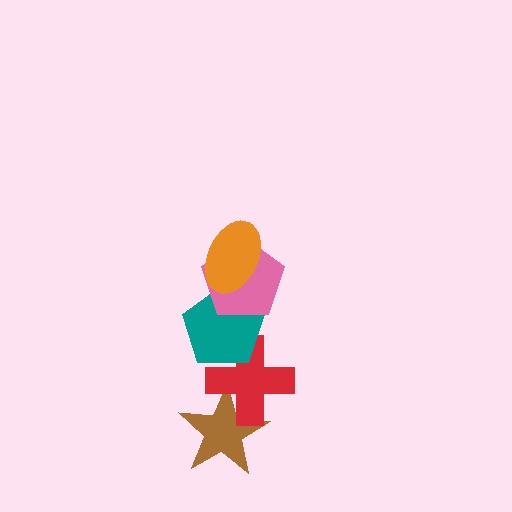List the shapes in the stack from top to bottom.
From top to bottom: the orange ellipse, the pink pentagon, the teal pentagon, the red cross, the brown star.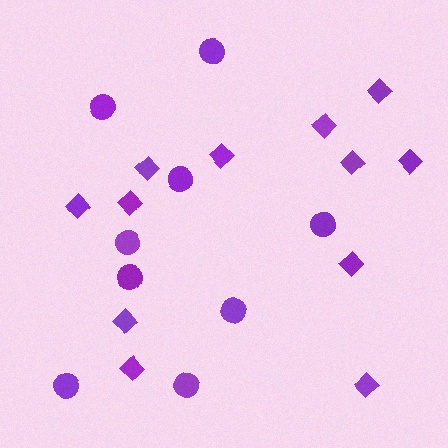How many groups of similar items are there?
There are 2 groups: one group of diamonds (12) and one group of circles (9).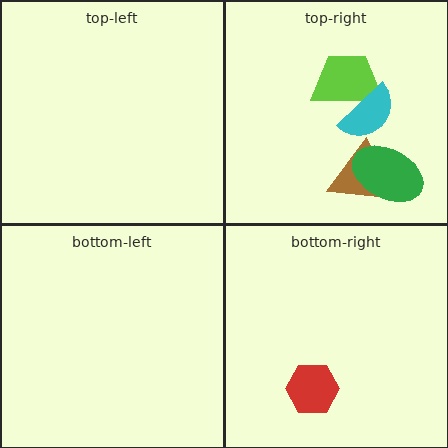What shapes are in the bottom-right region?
The red hexagon.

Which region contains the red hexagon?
The bottom-right region.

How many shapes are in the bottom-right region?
1.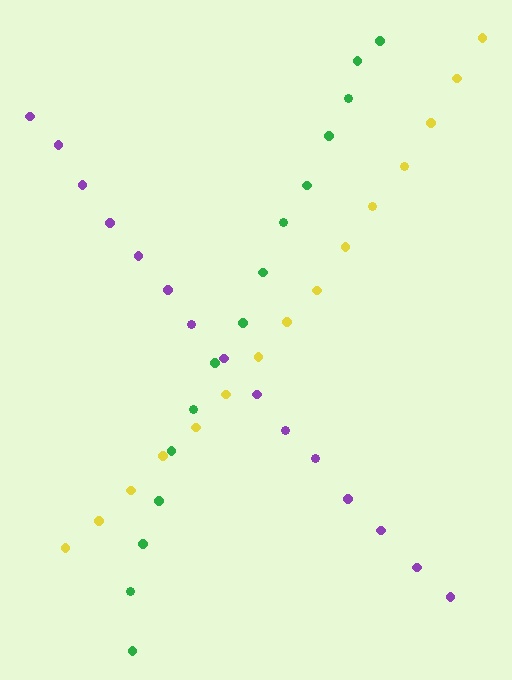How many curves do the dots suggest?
There are 3 distinct paths.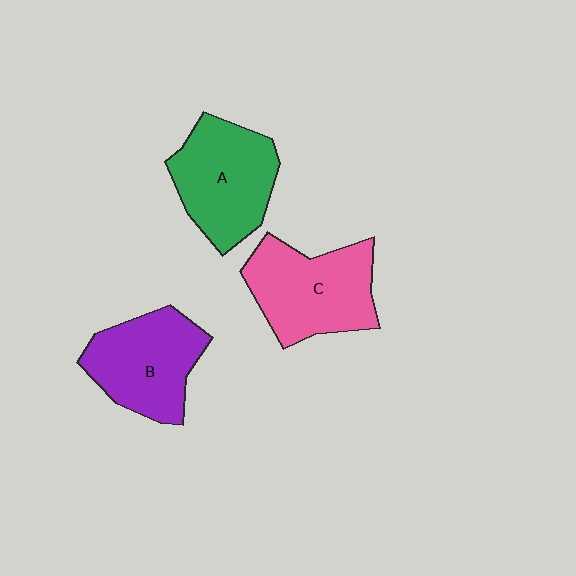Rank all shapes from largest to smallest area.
From largest to smallest: C (pink), A (green), B (purple).